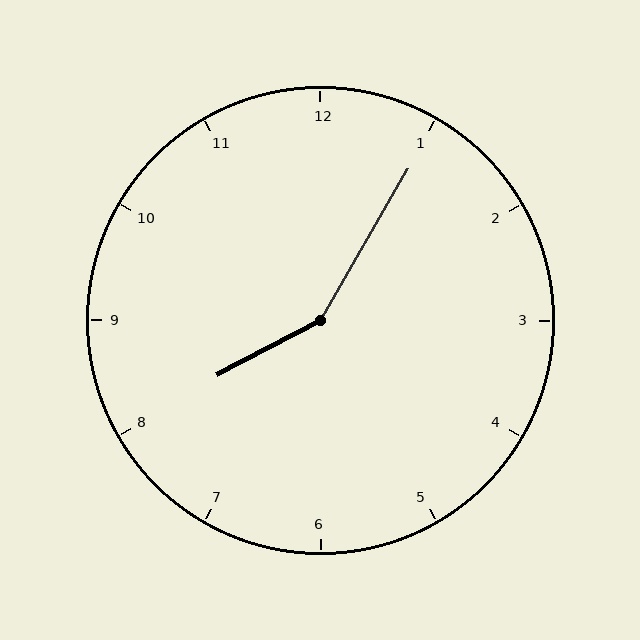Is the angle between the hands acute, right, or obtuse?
It is obtuse.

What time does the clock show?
8:05.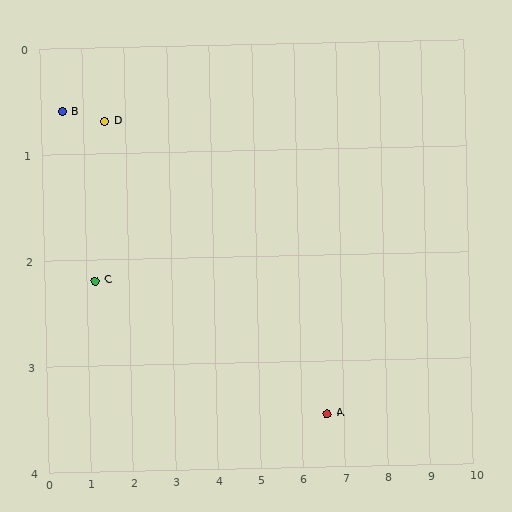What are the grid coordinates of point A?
Point A is at approximately (6.6, 3.5).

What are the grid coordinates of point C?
Point C is at approximately (1.2, 2.2).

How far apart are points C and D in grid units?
Points C and D are about 1.5 grid units apart.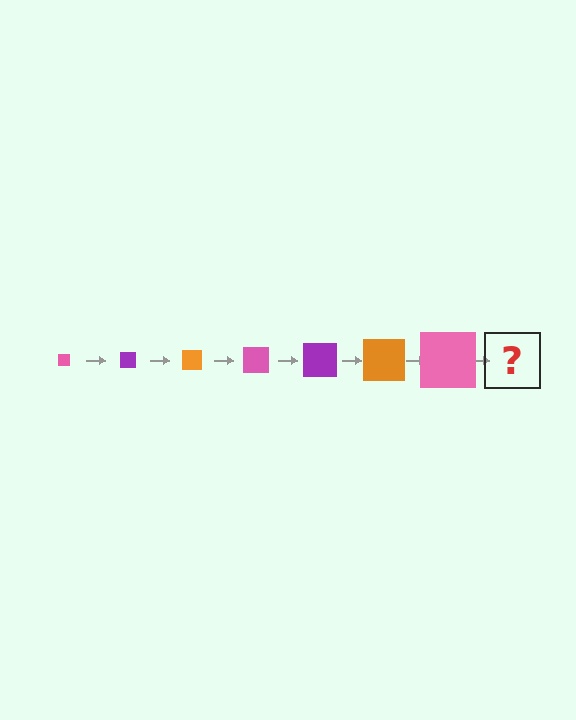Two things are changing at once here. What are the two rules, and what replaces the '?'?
The two rules are that the square grows larger each step and the color cycles through pink, purple, and orange. The '?' should be a purple square, larger than the previous one.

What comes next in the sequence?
The next element should be a purple square, larger than the previous one.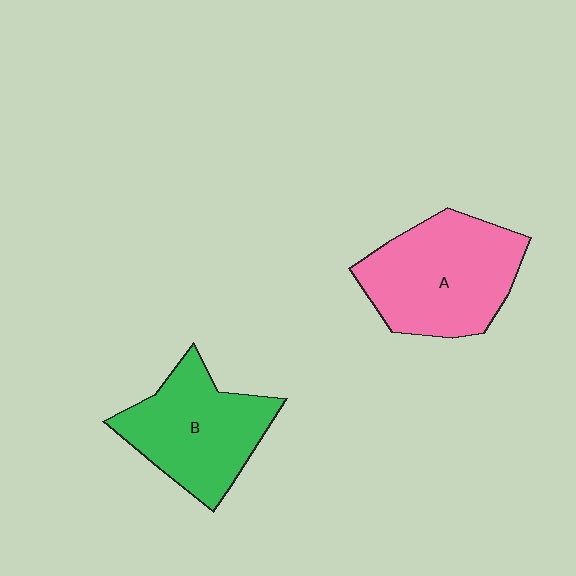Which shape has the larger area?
Shape A (pink).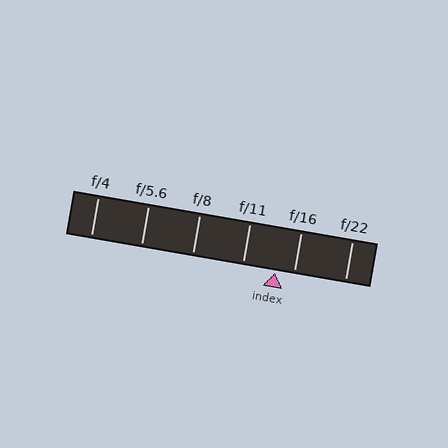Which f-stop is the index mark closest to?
The index mark is closest to f/16.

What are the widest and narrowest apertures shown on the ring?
The widest aperture shown is f/4 and the narrowest is f/22.